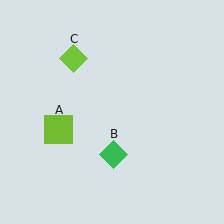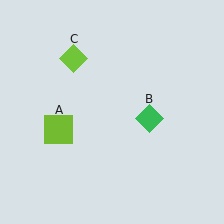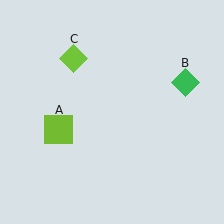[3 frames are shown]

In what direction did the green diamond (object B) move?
The green diamond (object B) moved up and to the right.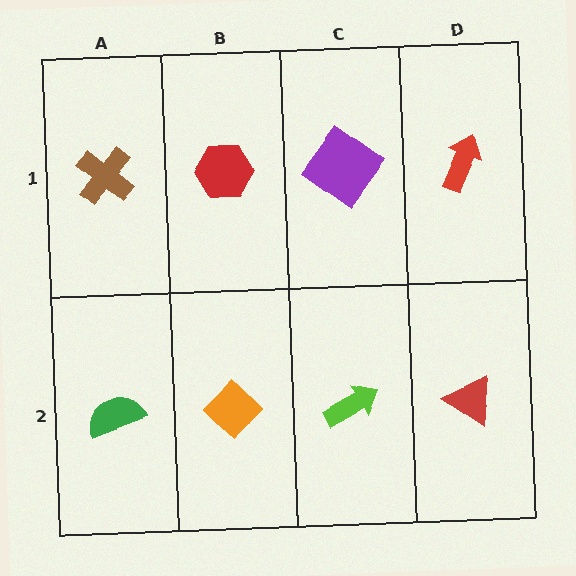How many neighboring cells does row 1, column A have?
2.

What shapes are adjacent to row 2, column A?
A brown cross (row 1, column A), an orange diamond (row 2, column B).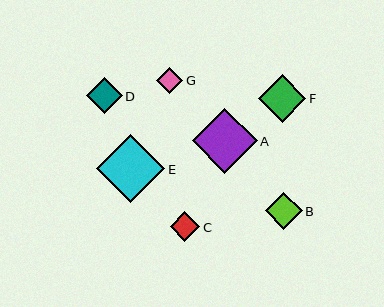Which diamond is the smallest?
Diamond G is the smallest with a size of approximately 26 pixels.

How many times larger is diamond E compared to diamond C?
Diamond E is approximately 2.3 times the size of diamond C.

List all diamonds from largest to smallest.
From largest to smallest: E, A, F, B, D, C, G.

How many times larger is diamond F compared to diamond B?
Diamond F is approximately 1.3 times the size of diamond B.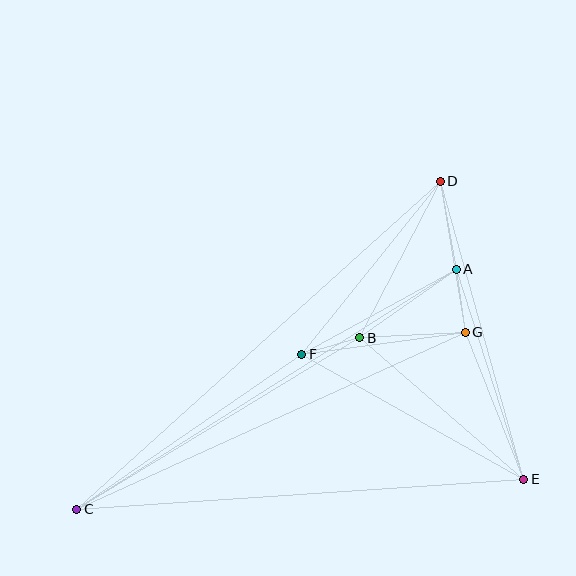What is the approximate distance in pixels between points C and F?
The distance between C and F is approximately 273 pixels.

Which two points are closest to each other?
Points B and F are closest to each other.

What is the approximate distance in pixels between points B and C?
The distance between B and C is approximately 331 pixels.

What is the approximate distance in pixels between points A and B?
The distance between A and B is approximately 118 pixels.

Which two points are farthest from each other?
Points C and D are farthest from each other.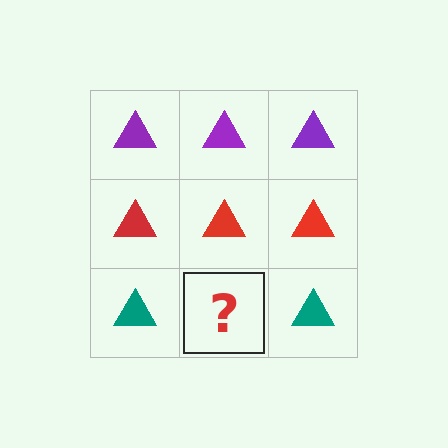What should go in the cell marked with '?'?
The missing cell should contain a teal triangle.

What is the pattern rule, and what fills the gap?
The rule is that each row has a consistent color. The gap should be filled with a teal triangle.